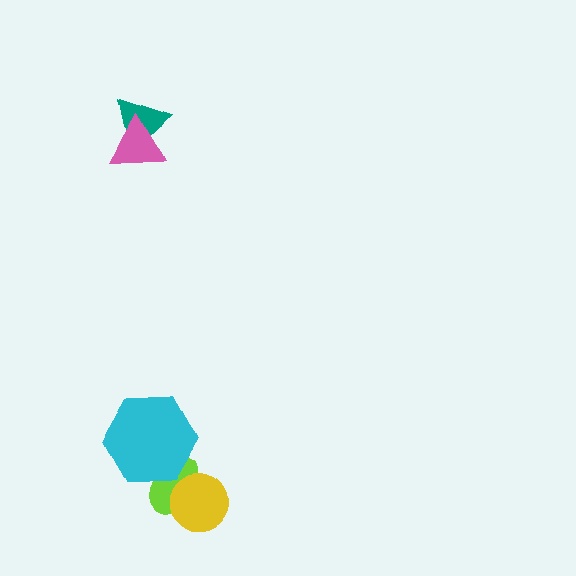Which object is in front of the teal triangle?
The pink triangle is in front of the teal triangle.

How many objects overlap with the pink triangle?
1 object overlaps with the pink triangle.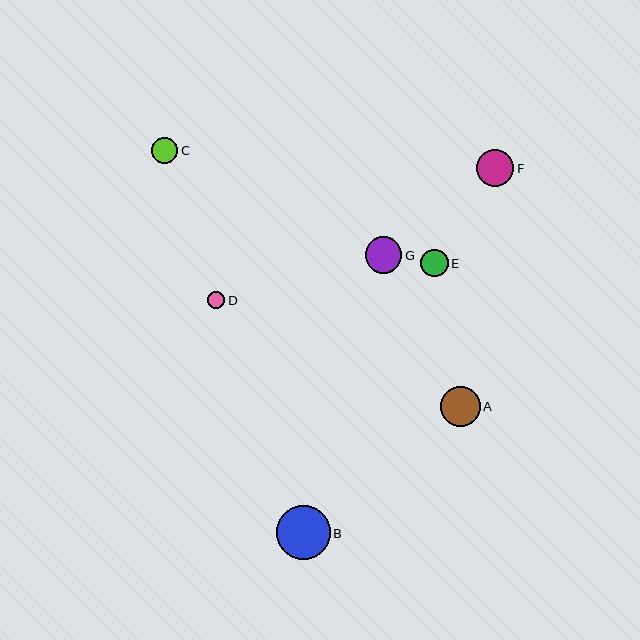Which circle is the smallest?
Circle D is the smallest with a size of approximately 17 pixels.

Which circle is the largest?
Circle B is the largest with a size of approximately 54 pixels.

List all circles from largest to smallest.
From largest to smallest: B, A, F, G, E, C, D.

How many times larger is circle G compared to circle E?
Circle G is approximately 1.3 times the size of circle E.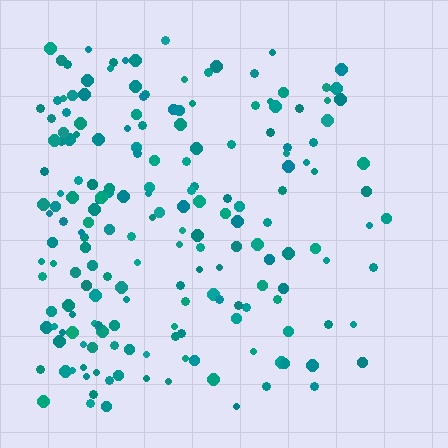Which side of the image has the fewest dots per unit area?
The right.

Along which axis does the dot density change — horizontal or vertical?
Horizontal.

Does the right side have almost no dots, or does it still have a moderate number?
Still a moderate number, just noticeably fewer than the left.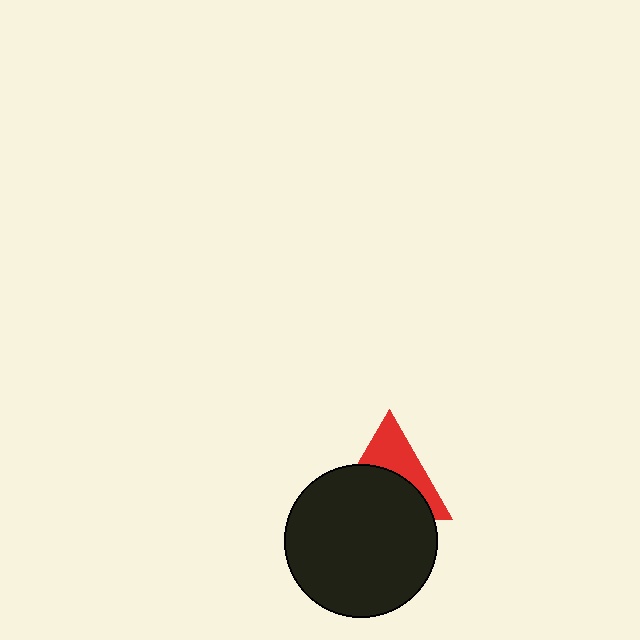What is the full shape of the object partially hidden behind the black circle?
The partially hidden object is a red triangle.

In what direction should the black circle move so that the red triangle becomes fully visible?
The black circle should move down. That is the shortest direction to clear the overlap and leave the red triangle fully visible.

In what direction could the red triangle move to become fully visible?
The red triangle could move up. That would shift it out from behind the black circle entirely.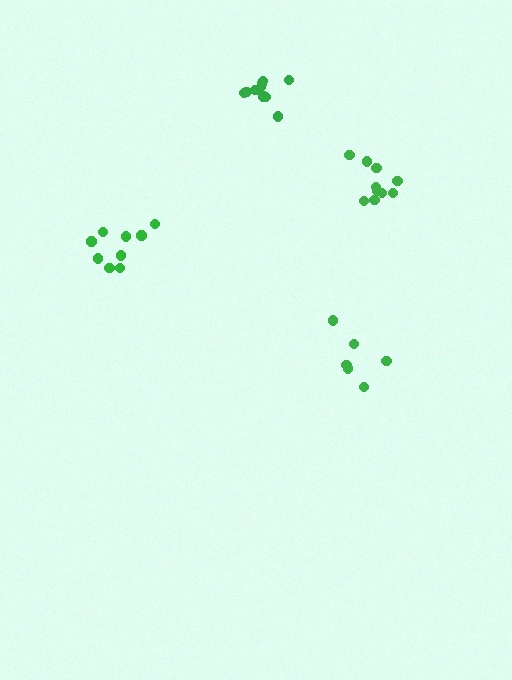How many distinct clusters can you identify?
There are 4 distinct clusters.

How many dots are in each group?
Group 1: 9 dots, Group 2: 10 dots, Group 3: 10 dots, Group 4: 6 dots (35 total).